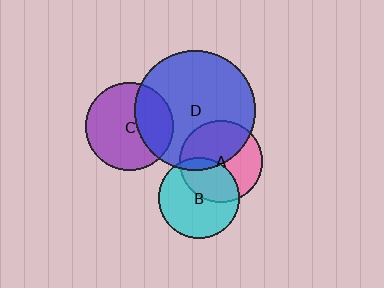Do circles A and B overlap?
Yes.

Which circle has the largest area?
Circle D (blue).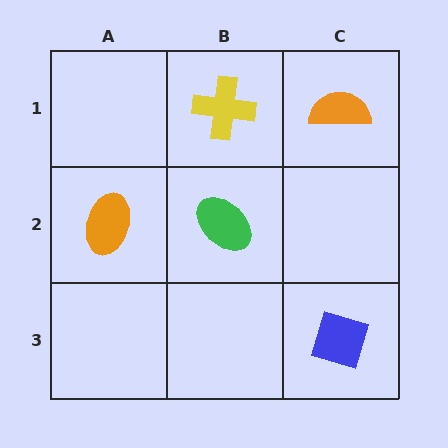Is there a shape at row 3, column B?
No, that cell is empty.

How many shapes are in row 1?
2 shapes.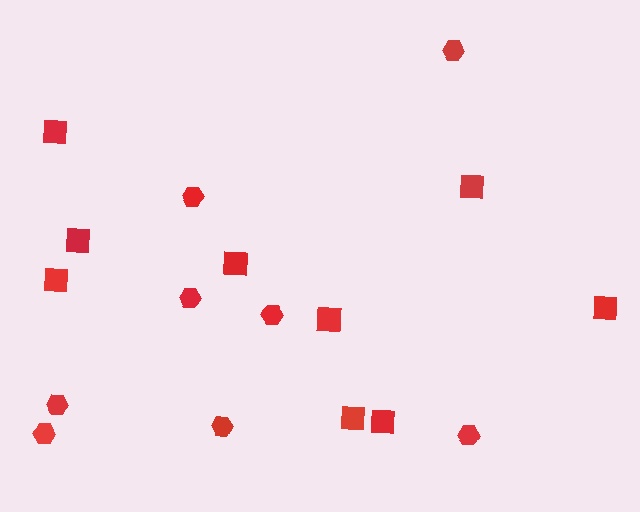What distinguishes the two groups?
There are 2 groups: one group of squares (9) and one group of hexagons (8).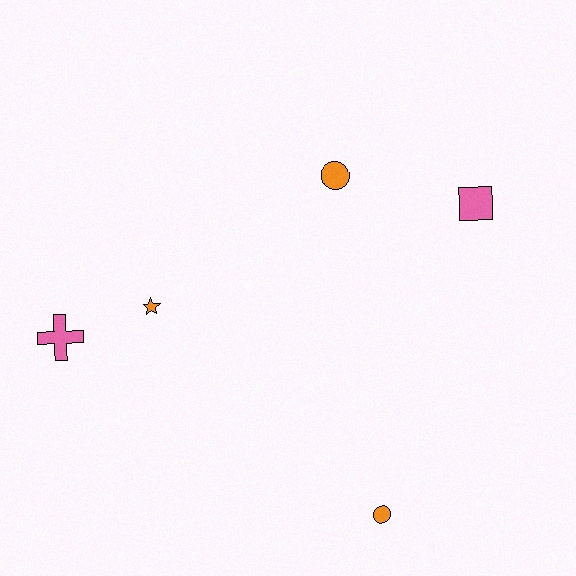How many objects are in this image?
There are 5 objects.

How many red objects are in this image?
There are no red objects.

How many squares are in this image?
There is 1 square.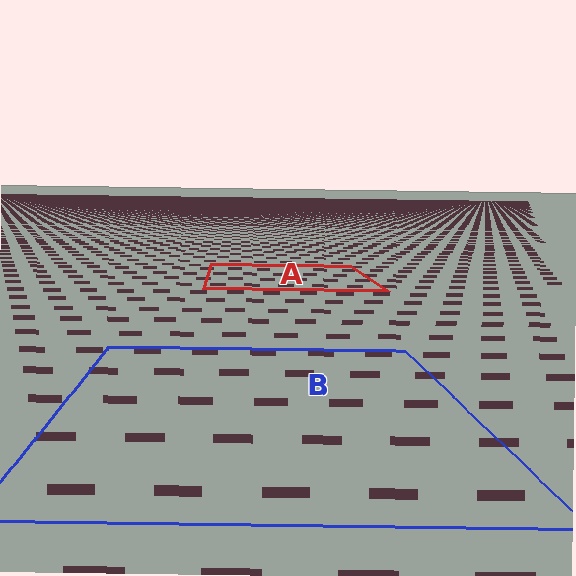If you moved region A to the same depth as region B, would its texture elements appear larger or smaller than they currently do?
They would appear larger. At a closer depth, the same texture elements are projected at a bigger on-screen size.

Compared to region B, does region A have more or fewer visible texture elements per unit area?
Region A has more texture elements per unit area — they are packed more densely because it is farther away.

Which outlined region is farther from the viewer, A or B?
Region A is farther from the viewer — the texture elements inside it appear smaller and more densely packed.